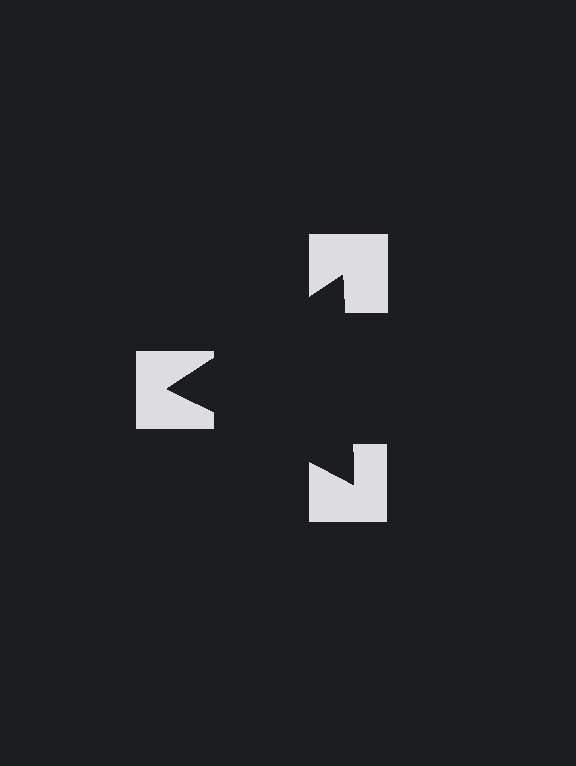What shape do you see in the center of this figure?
An illusory triangle — its edges are inferred from the aligned wedge cuts in the notched squares, not physically drawn.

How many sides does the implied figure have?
3 sides.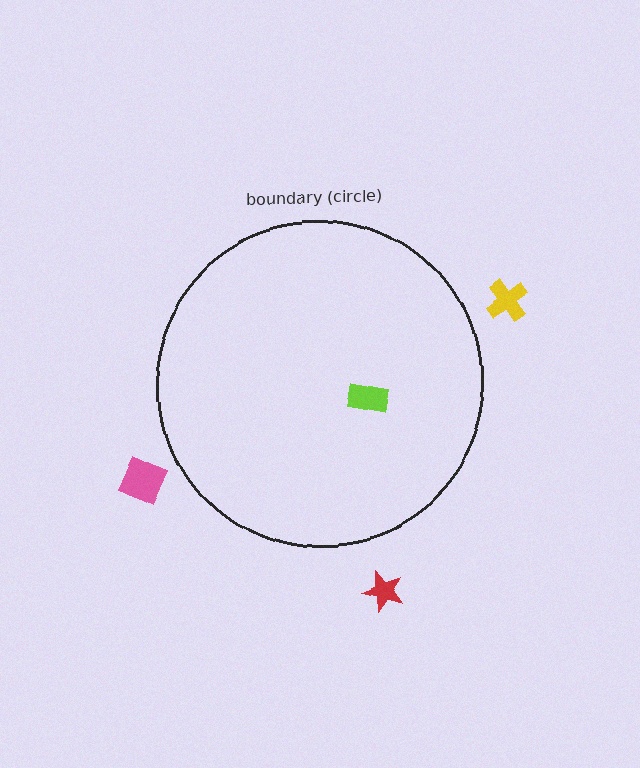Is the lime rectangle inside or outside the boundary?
Inside.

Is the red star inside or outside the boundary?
Outside.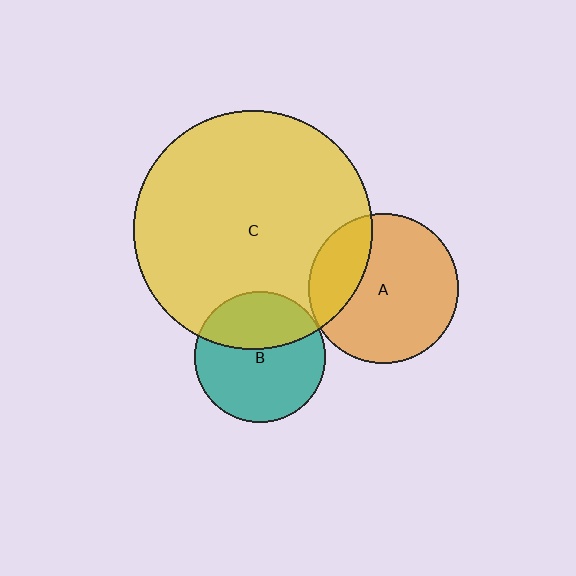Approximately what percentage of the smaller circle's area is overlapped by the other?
Approximately 25%.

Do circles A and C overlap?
Yes.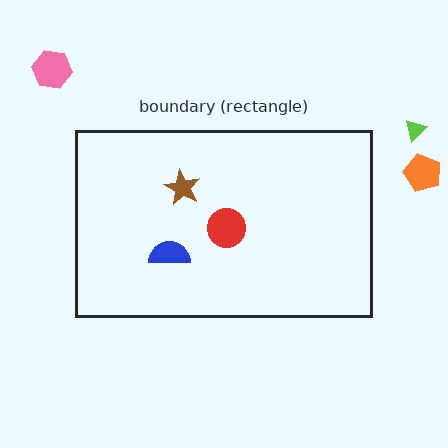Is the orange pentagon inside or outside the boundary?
Outside.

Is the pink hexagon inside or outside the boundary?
Outside.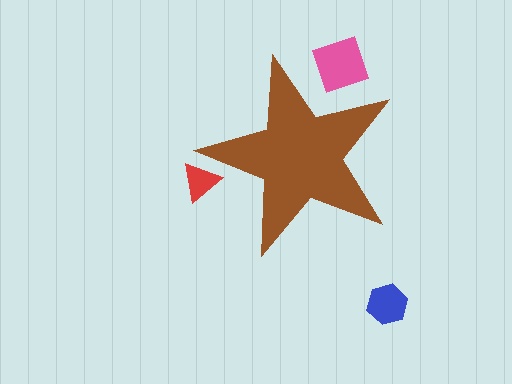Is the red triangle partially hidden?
Yes, the red triangle is partially hidden behind the brown star.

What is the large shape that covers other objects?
A brown star.